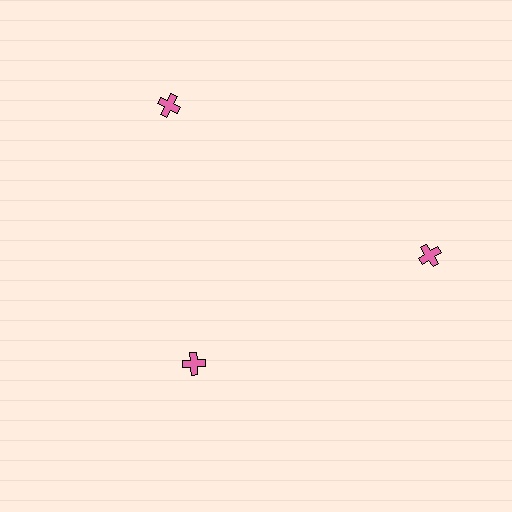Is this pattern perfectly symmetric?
No. The 3 pink crosses are arranged in a ring, but one element near the 7 o'clock position is pulled inward toward the center, breaking the 3-fold rotational symmetry.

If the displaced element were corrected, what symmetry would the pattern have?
It would have 3-fold rotational symmetry — the pattern would map onto itself every 120 degrees.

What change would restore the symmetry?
The symmetry would be restored by moving it outward, back onto the ring so that all 3 crosses sit at equal angles and equal distance from the center.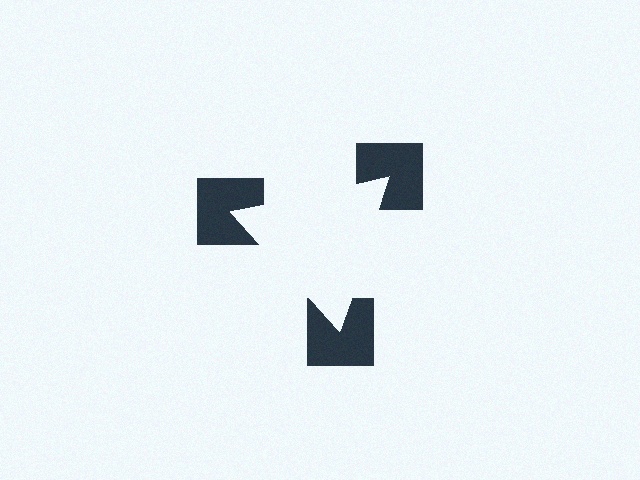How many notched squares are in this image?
There are 3 — one at each vertex of the illusory triangle.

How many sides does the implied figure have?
3 sides.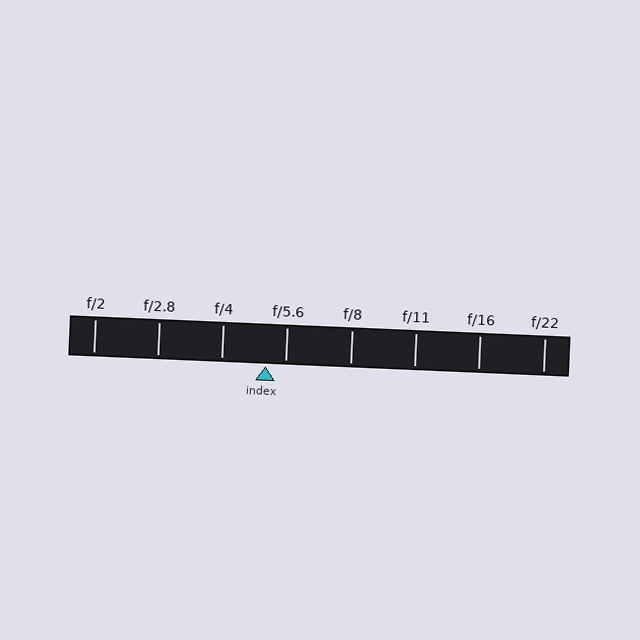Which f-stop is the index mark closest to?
The index mark is closest to f/5.6.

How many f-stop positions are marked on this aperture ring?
There are 8 f-stop positions marked.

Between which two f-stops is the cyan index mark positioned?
The index mark is between f/4 and f/5.6.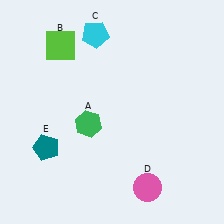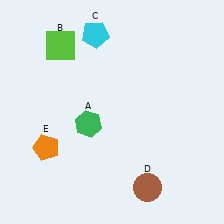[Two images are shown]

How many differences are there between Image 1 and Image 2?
There are 2 differences between the two images.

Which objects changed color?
D changed from pink to brown. E changed from teal to orange.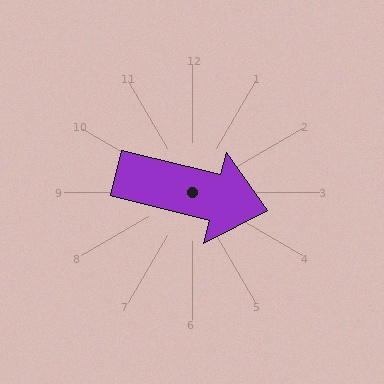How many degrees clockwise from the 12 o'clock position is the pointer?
Approximately 104 degrees.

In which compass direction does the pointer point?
East.